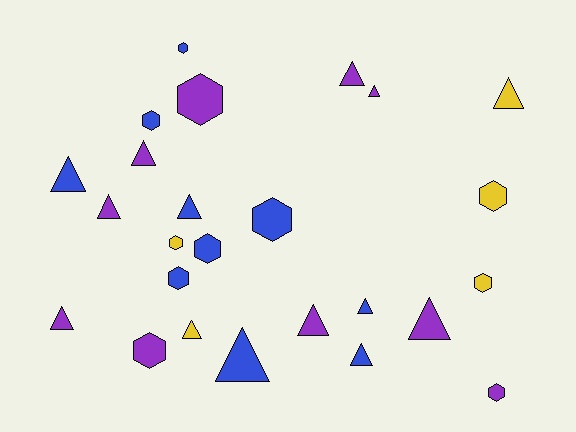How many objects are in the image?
There are 25 objects.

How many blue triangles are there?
There are 5 blue triangles.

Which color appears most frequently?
Blue, with 10 objects.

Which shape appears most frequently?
Triangle, with 14 objects.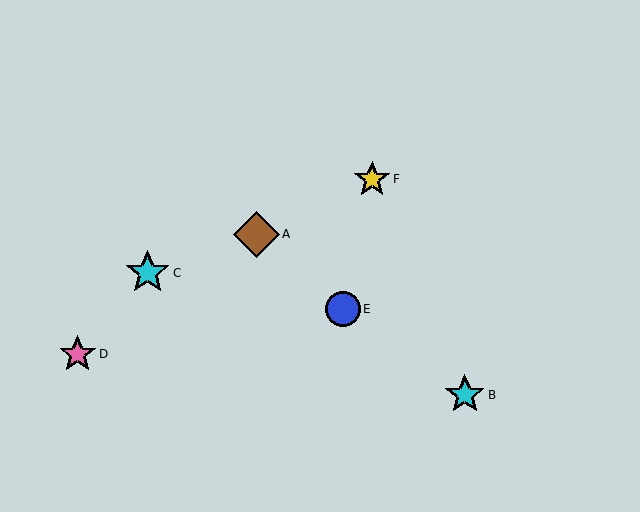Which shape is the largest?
The brown diamond (labeled A) is the largest.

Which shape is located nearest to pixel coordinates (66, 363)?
The pink star (labeled D) at (78, 354) is nearest to that location.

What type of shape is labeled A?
Shape A is a brown diamond.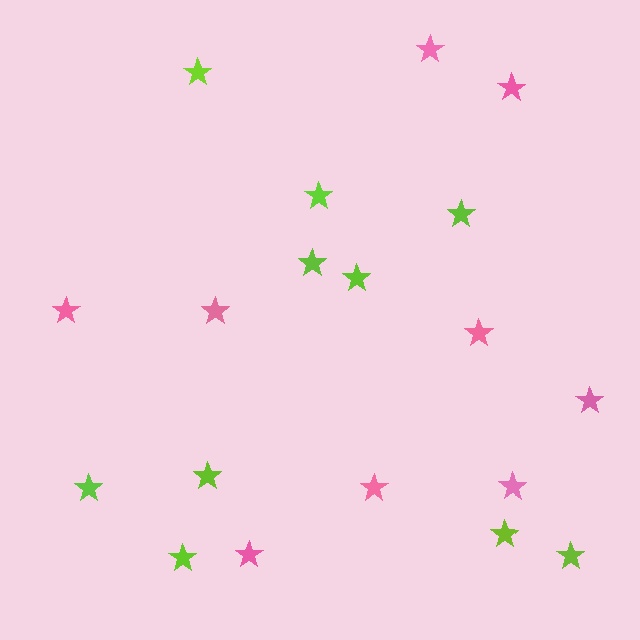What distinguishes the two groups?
There are 2 groups: one group of lime stars (10) and one group of pink stars (9).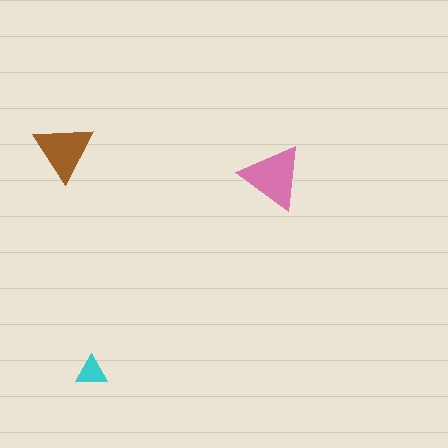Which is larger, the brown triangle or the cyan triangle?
The brown one.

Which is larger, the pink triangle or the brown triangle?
The pink one.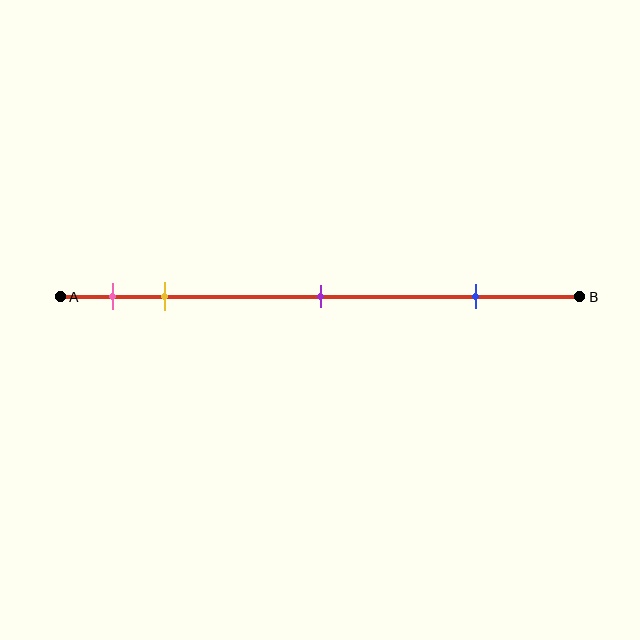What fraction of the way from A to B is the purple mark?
The purple mark is approximately 50% (0.5) of the way from A to B.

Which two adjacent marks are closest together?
The pink and yellow marks are the closest adjacent pair.